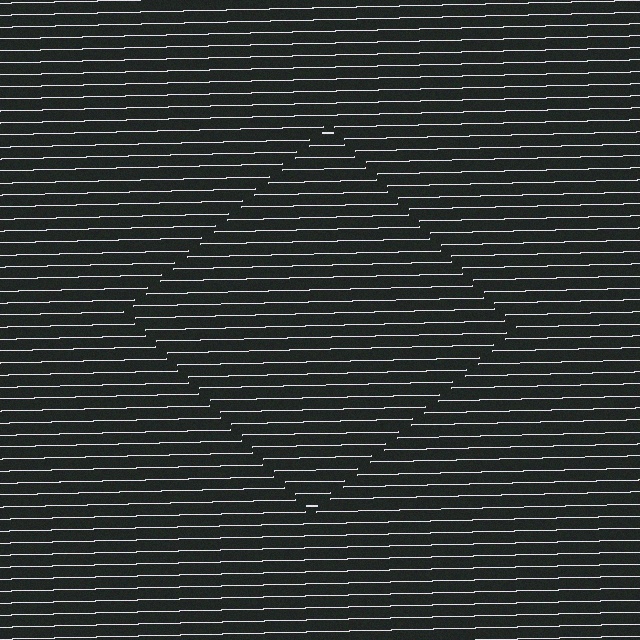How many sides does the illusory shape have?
4 sides — the line-ends trace a square.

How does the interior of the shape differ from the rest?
The interior of the shape contains the same grating, shifted by half a period — the contour is defined by the phase discontinuity where line-ends from the inner and outer gratings abut.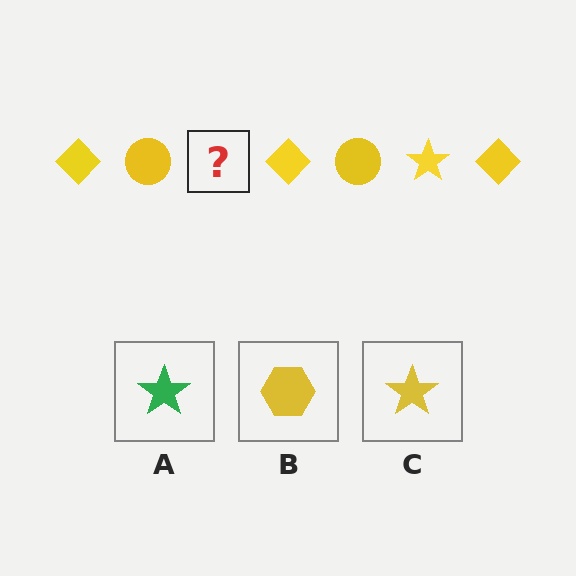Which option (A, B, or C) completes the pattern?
C.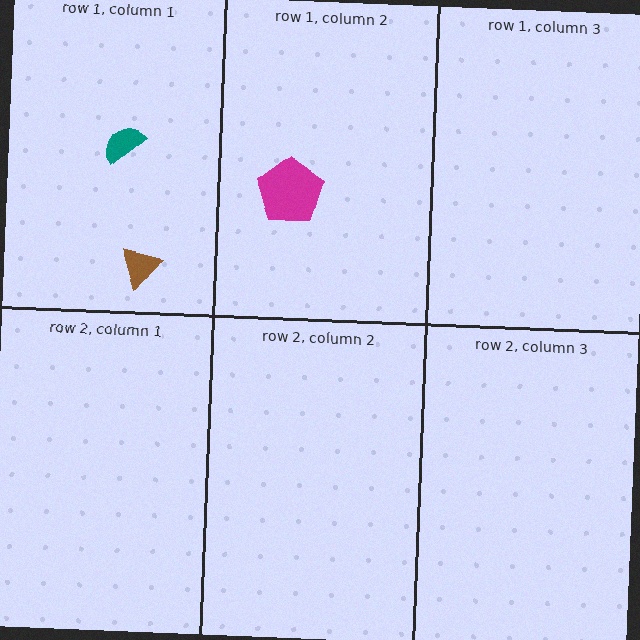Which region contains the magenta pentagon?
The row 1, column 2 region.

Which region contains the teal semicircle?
The row 1, column 1 region.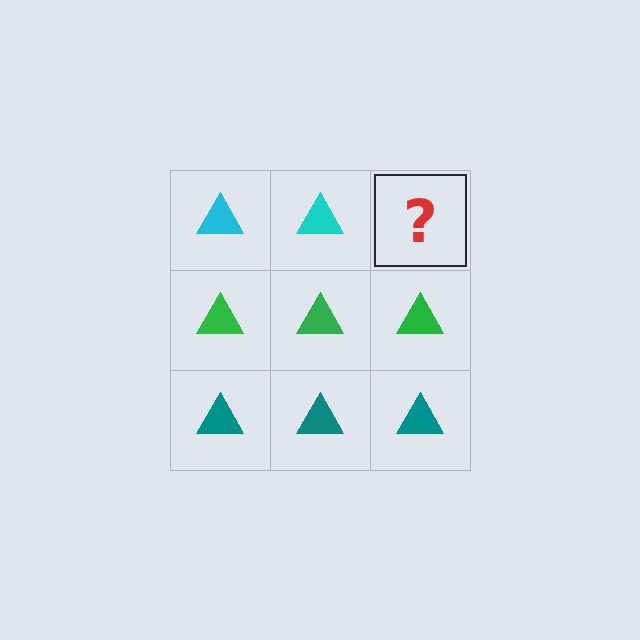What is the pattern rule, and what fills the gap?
The rule is that each row has a consistent color. The gap should be filled with a cyan triangle.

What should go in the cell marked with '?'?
The missing cell should contain a cyan triangle.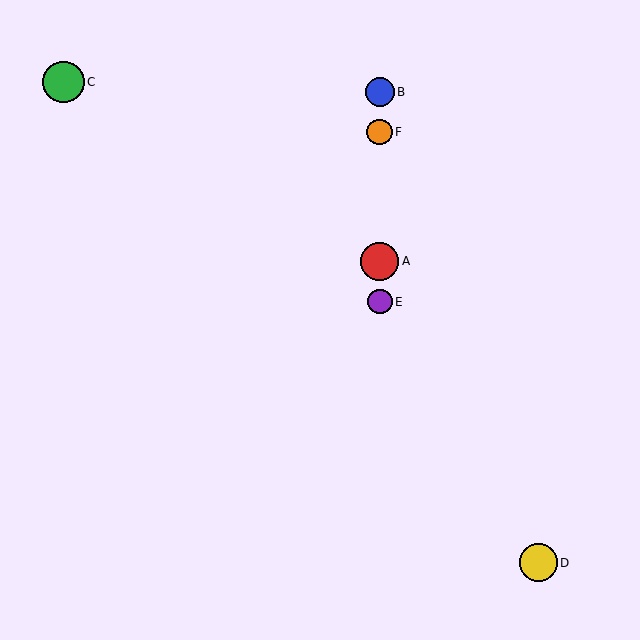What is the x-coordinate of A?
Object A is at x≈380.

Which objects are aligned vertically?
Objects A, B, E, F are aligned vertically.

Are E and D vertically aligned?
No, E is at x≈380 and D is at x≈538.